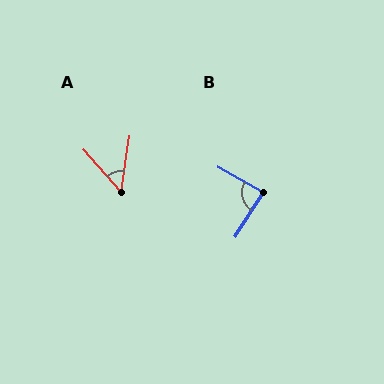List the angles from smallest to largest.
A (50°), B (87°).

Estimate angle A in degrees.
Approximately 50 degrees.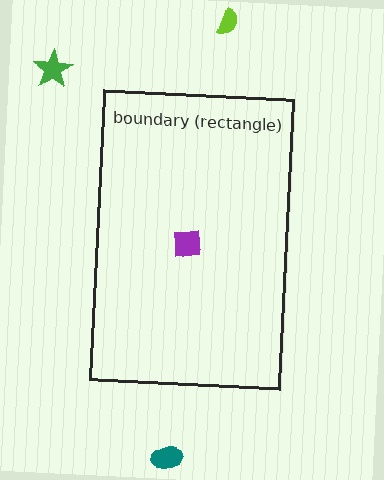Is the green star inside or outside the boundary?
Outside.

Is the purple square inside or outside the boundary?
Inside.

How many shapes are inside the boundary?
1 inside, 3 outside.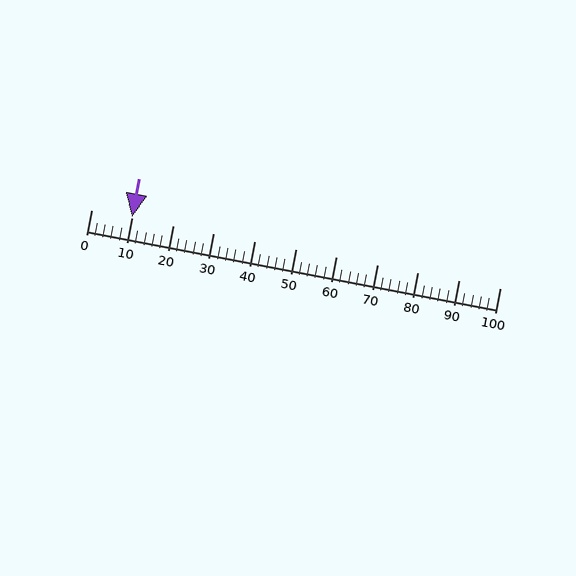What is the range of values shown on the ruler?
The ruler shows values from 0 to 100.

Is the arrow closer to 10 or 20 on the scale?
The arrow is closer to 10.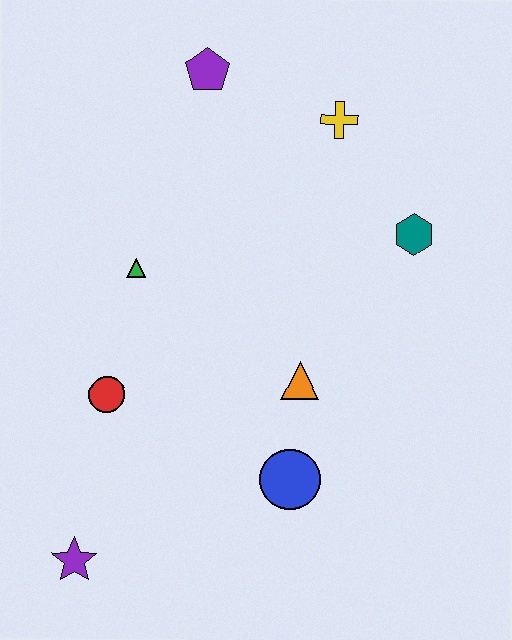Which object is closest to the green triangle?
The red circle is closest to the green triangle.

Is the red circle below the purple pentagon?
Yes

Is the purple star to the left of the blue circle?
Yes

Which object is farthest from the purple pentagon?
The purple star is farthest from the purple pentagon.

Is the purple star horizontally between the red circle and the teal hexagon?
No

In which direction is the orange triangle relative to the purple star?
The orange triangle is to the right of the purple star.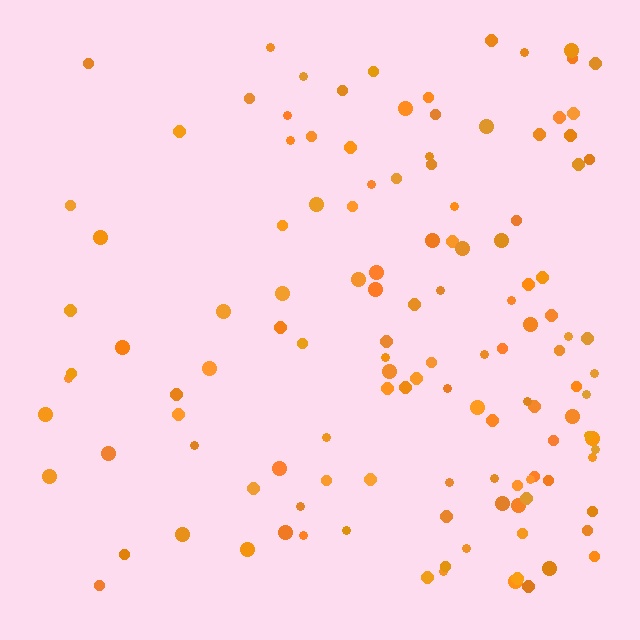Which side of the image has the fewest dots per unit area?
The left.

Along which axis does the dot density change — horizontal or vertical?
Horizontal.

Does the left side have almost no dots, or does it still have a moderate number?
Still a moderate number, just noticeably fewer than the right.